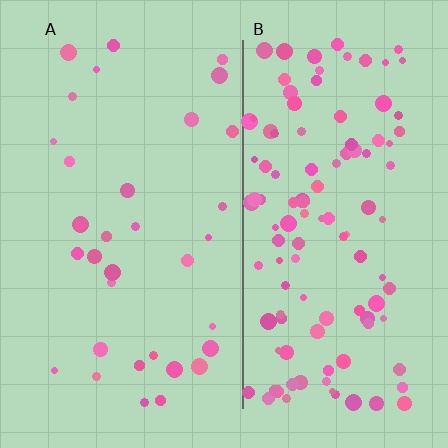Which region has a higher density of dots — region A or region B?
B (the right).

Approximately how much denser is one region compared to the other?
Approximately 3.4× — region B over region A.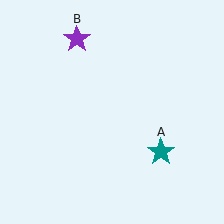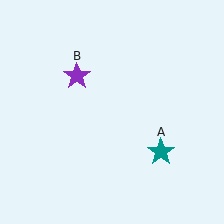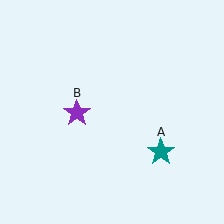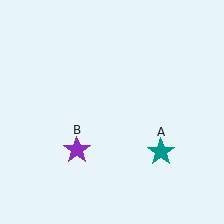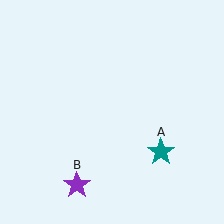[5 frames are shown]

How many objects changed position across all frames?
1 object changed position: purple star (object B).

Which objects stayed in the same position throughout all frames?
Teal star (object A) remained stationary.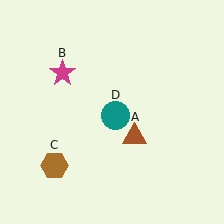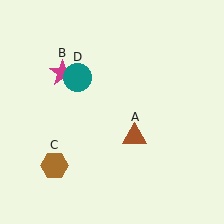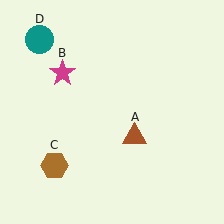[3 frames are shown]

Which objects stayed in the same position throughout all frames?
Brown triangle (object A) and magenta star (object B) and brown hexagon (object C) remained stationary.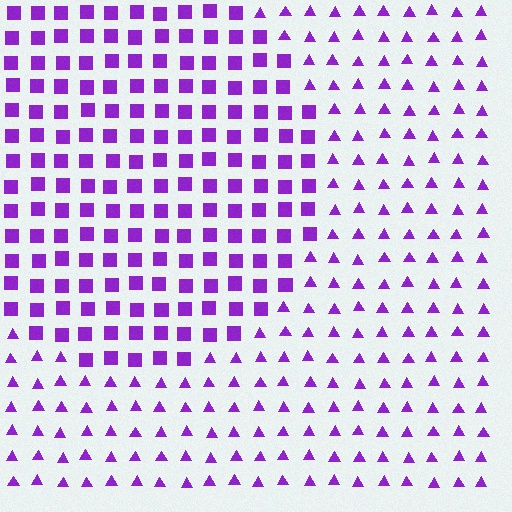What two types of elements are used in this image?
The image uses squares inside the circle region and triangles outside it.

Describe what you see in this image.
The image is filled with small purple elements arranged in a uniform grid. A circle-shaped region contains squares, while the surrounding area contains triangles. The boundary is defined purely by the change in element shape.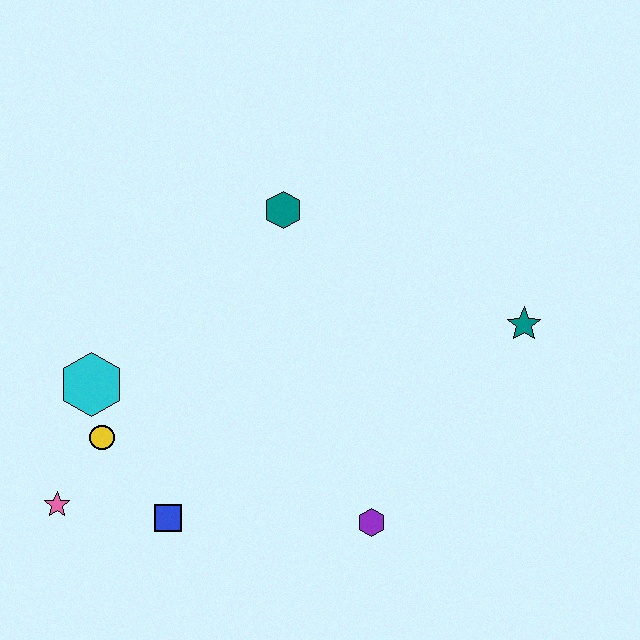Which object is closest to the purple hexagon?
The blue square is closest to the purple hexagon.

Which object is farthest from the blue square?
The teal star is farthest from the blue square.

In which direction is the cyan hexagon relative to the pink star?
The cyan hexagon is above the pink star.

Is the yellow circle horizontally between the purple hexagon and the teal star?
No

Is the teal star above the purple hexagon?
Yes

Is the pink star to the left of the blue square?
Yes